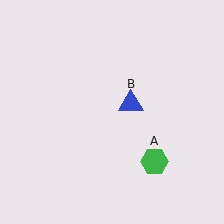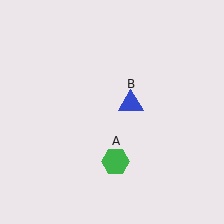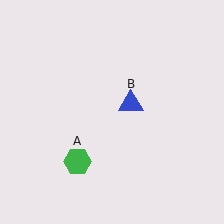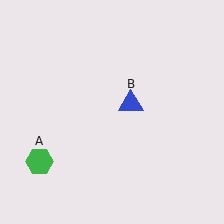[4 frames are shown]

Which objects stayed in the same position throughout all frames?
Blue triangle (object B) remained stationary.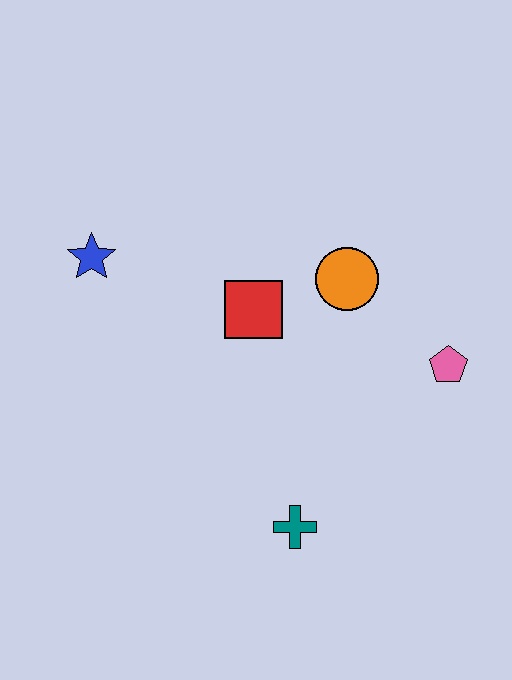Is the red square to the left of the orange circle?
Yes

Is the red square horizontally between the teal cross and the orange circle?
No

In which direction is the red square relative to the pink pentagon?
The red square is to the left of the pink pentagon.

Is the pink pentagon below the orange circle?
Yes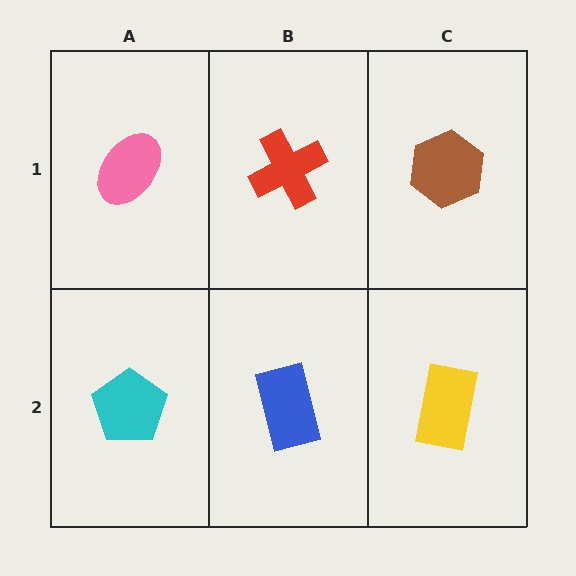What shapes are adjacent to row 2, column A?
A pink ellipse (row 1, column A), a blue rectangle (row 2, column B).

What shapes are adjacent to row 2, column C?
A brown hexagon (row 1, column C), a blue rectangle (row 2, column B).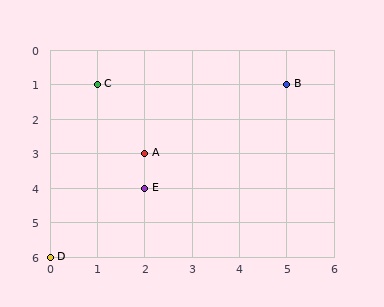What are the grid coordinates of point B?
Point B is at grid coordinates (5, 1).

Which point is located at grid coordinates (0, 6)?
Point D is at (0, 6).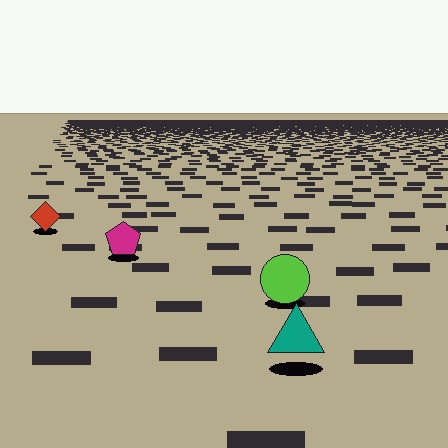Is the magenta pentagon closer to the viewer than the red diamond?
Yes. The magenta pentagon is closer — you can tell from the texture gradient: the ground texture is coarser near it.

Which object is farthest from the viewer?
The red diamond is farthest from the viewer. It appears smaller and the ground texture around it is denser.